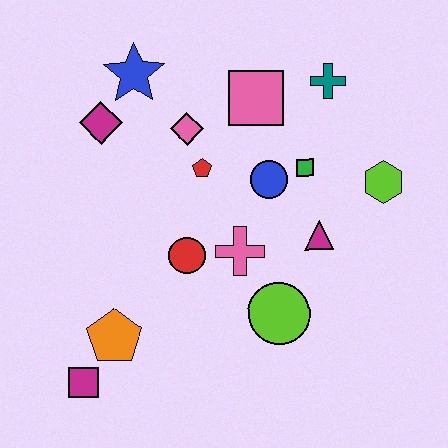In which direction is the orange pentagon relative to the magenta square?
The orange pentagon is above the magenta square.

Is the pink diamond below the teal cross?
Yes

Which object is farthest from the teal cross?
The magenta square is farthest from the teal cross.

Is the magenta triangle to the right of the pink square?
Yes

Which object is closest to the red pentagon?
The pink diamond is closest to the red pentagon.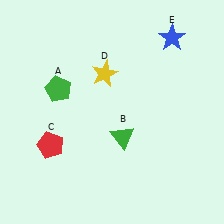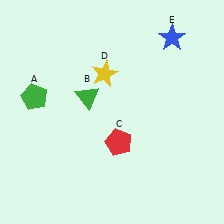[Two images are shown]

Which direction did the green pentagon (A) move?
The green pentagon (A) moved left.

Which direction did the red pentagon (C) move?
The red pentagon (C) moved right.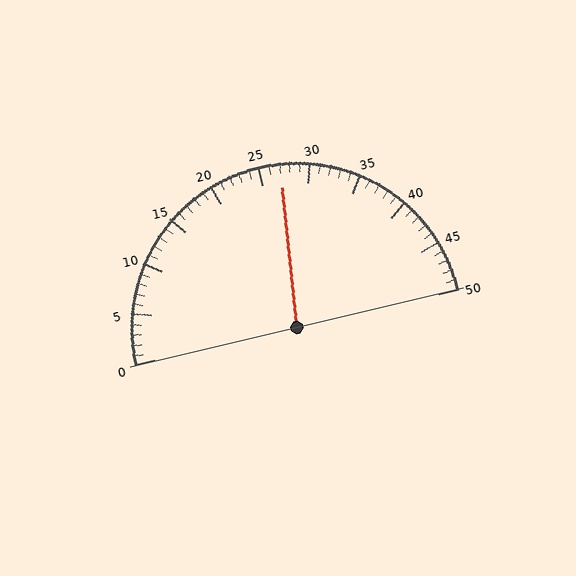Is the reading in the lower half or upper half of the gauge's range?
The reading is in the upper half of the range (0 to 50).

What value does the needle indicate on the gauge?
The needle indicates approximately 27.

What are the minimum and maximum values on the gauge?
The gauge ranges from 0 to 50.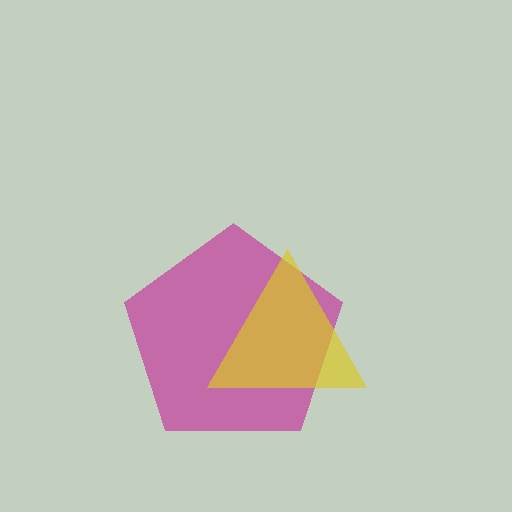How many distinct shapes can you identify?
There are 2 distinct shapes: a magenta pentagon, a yellow triangle.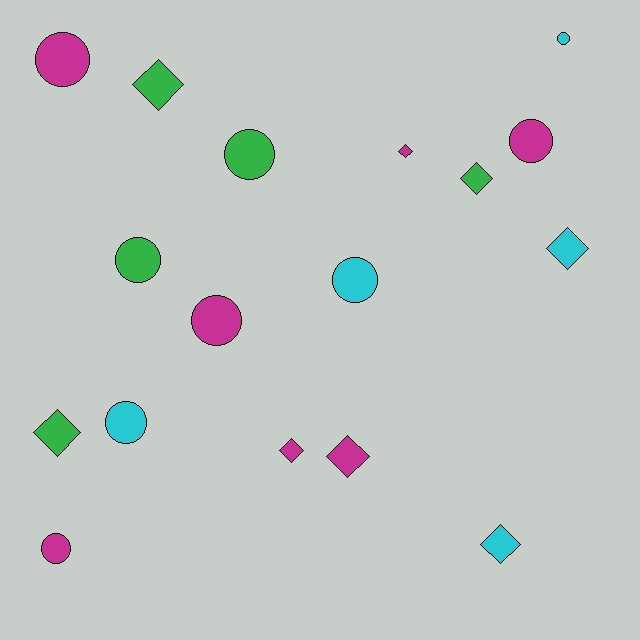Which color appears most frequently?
Magenta, with 7 objects.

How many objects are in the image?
There are 17 objects.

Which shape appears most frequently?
Circle, with 9 objects.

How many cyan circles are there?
There are 3 cyan circles.